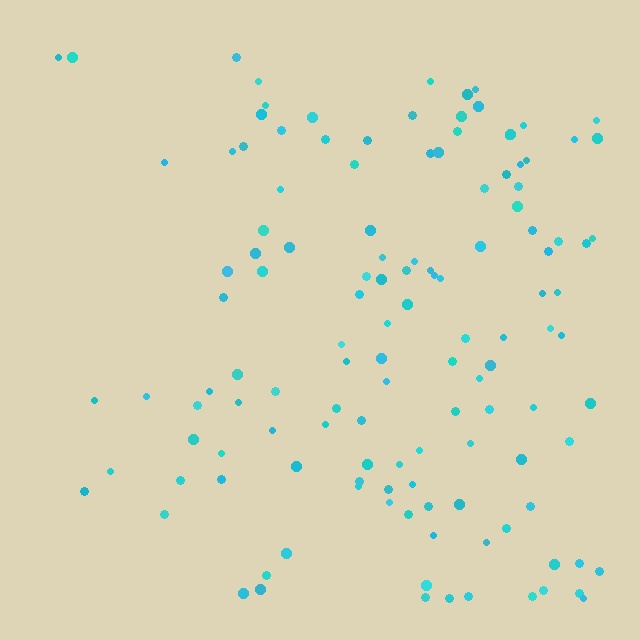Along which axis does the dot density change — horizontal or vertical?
Horizontal.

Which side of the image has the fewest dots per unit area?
The left.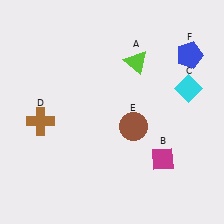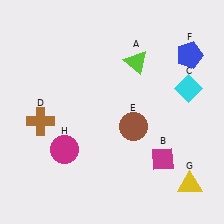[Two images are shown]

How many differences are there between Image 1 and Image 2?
There are 2 differences between the two images.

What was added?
A yellow triangle (G), a magenta circle (H) were added in Image 2.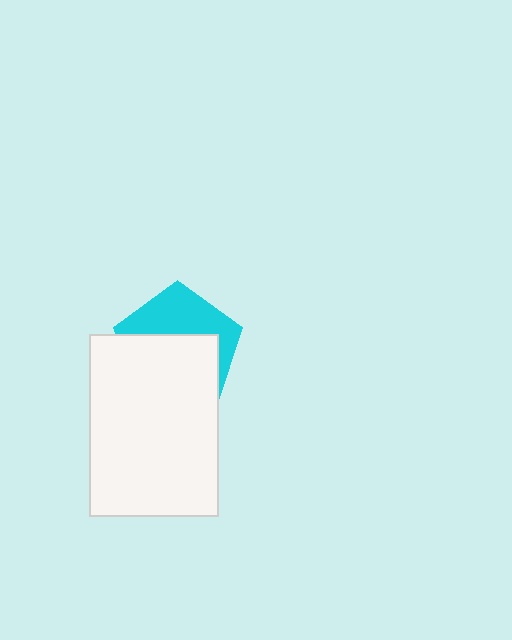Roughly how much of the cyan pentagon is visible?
A small part of it is visible (roughly 41%).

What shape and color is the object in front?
The object in front is a white rectangle.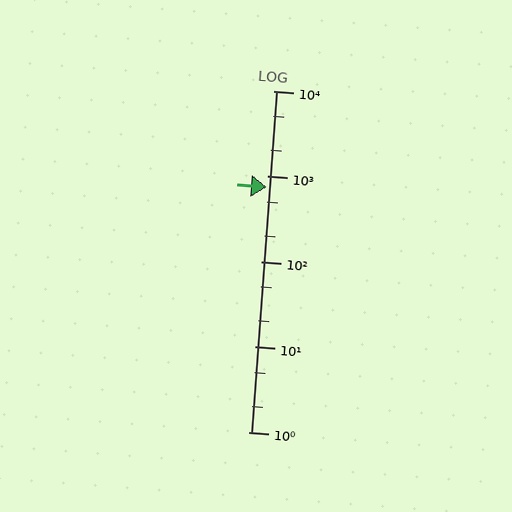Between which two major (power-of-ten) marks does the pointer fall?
The pointer is between 100 and 1000.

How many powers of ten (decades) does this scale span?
The scale spans 4 decades, from 1 to 10000.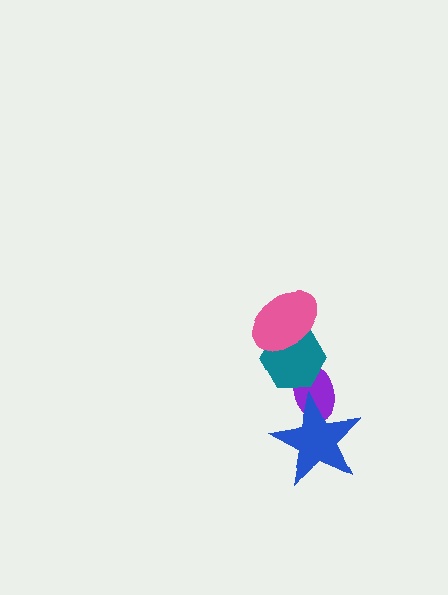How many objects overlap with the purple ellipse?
2 objects overlap with the purple ellipse.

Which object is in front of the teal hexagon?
The pink ellipse is in front of the teal hexagon.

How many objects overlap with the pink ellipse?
1 object overlaps with the pink ellipse.